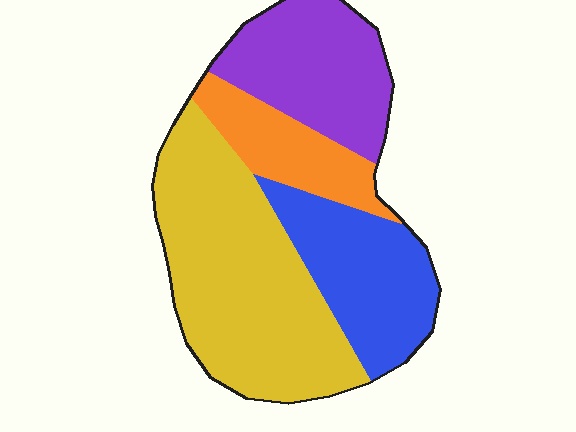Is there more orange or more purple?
Purple.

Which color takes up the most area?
Yellow, at roughly 40%.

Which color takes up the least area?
Orange, at roughly 15%.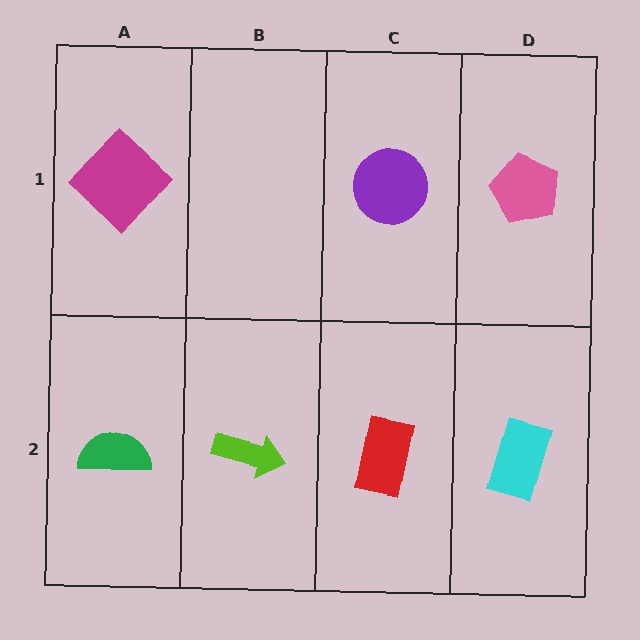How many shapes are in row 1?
3 shapes.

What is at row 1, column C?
A purple circle.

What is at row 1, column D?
A pink pentagon.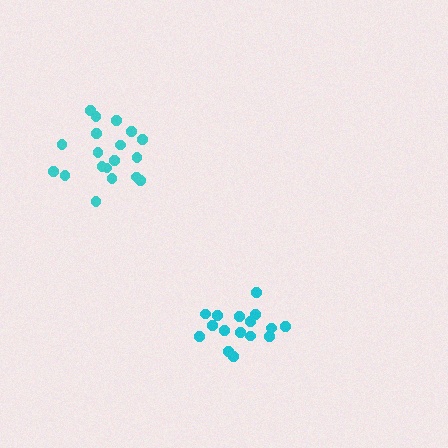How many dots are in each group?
Group 1: 19 dots, Group 2: 16 dots (35 total).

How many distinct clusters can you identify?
There are 2 distinct clusters.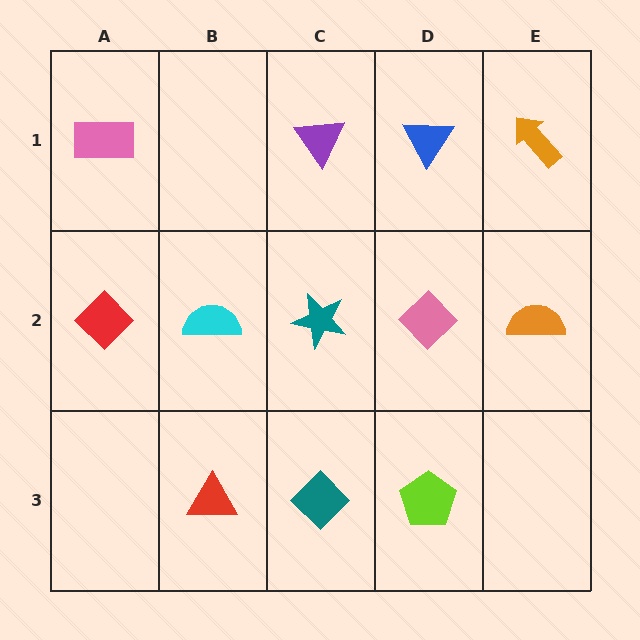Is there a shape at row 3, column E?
No, that cell is empty.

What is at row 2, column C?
A teal star.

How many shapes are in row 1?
4 shapes.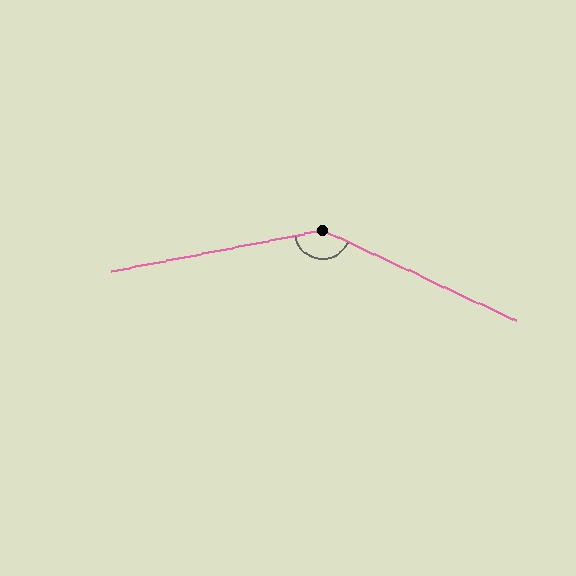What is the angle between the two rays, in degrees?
Approximately 144 degrees.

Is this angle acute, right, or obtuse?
It is obtuse.